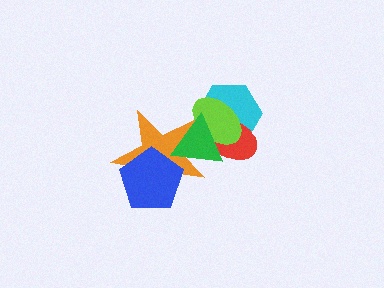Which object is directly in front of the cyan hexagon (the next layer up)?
The red ellipse is directly in front of the cyan hexagon.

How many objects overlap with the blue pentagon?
1 object overlaps with the blue pentagon.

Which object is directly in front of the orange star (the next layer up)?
The blue pentagon is directly in front of the orange star.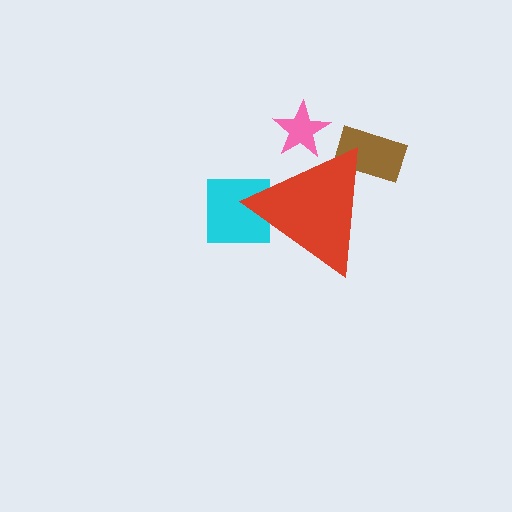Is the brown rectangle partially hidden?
Yes, the brown rectangle is partially hidden behind the red triangle.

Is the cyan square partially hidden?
Yes, the cyan square is partially hidden behind the red triangle.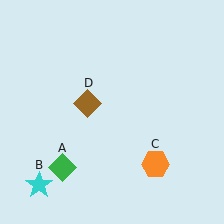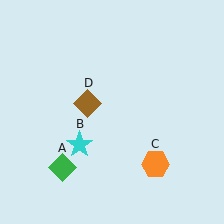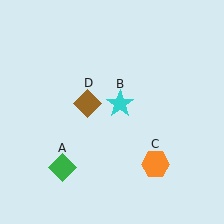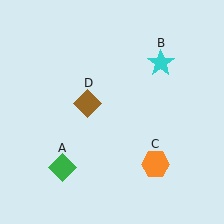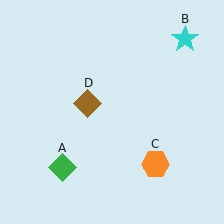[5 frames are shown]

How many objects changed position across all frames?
1 object changed position: cyan star (object B).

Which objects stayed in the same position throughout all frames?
Green diamond (object A) and orange hexagon (object C) and brown diamond (object D) remained stationary.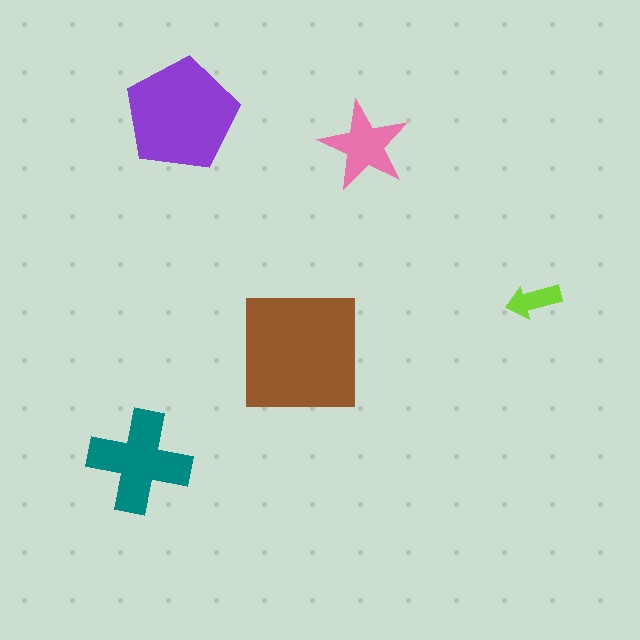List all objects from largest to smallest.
The brown square, the purple pentagon, the teal cross, the pink star, the lime arrow.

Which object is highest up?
The purple pentagon is topmost.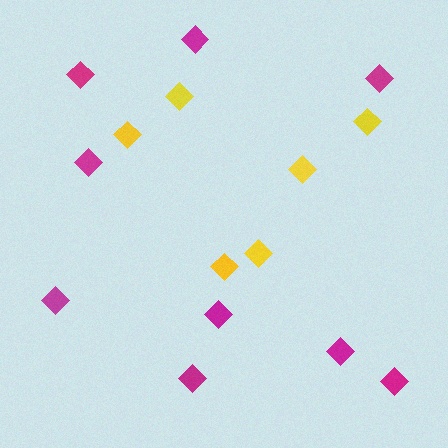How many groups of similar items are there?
There are 2 groups: one group of yellow diamonds (6) and one group of magenta diamonds (9).